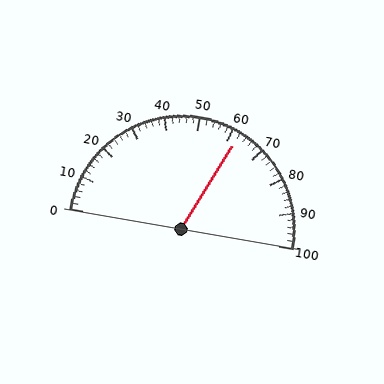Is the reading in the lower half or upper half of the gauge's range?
The reading is in the upper half of the range (0 to 100).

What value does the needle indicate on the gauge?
The needle indicates approximately 62.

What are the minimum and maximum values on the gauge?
The gauge ranges from 0 to 100.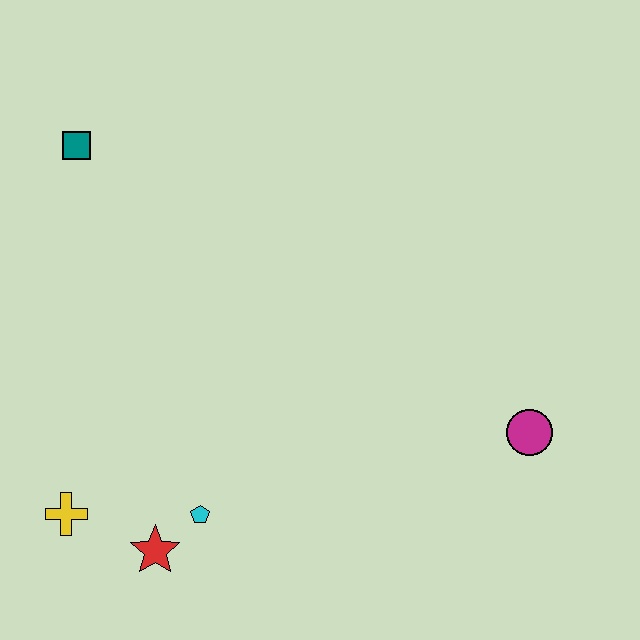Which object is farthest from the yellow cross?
The magenta circle is farthest from the yellow cross.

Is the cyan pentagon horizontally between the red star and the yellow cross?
No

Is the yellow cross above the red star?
Yes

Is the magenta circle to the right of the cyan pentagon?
Yes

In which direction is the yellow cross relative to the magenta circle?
The yellow cross is to the left of the magenta circle.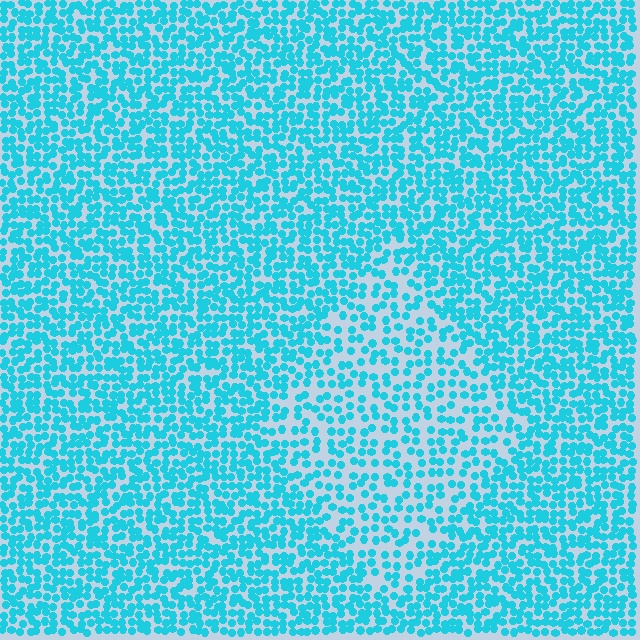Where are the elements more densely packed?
The elements are more densely packed outside the diamond boundary.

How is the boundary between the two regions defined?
The boundary is defined by a change in element density (approximately 1.7x ratio). All elements are the same color, size, and shape.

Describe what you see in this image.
The image contains small cyan elements arranged at two different densities. A diamond-shaped region is visible where the elements are less densely packed than the surrounding area.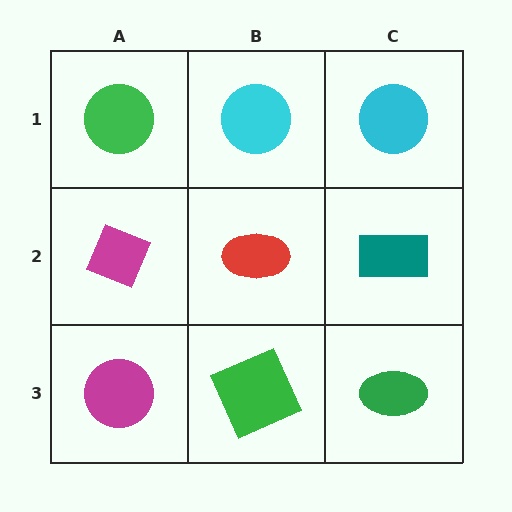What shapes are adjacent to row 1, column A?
A magenta diamond (row 2, column A), a cyan circle (row 1, column B).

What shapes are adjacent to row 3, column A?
A magenta diamond (row 2, column A), a green square (row 3, column B).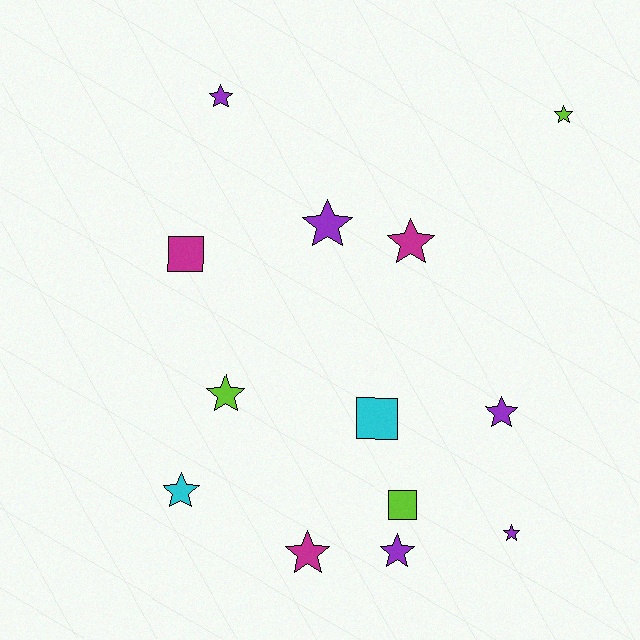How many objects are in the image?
There are 13 objects.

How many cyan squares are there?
There is 1 cyan square.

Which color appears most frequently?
Purple, with 5 objects.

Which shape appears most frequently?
Star, with 10 objects.